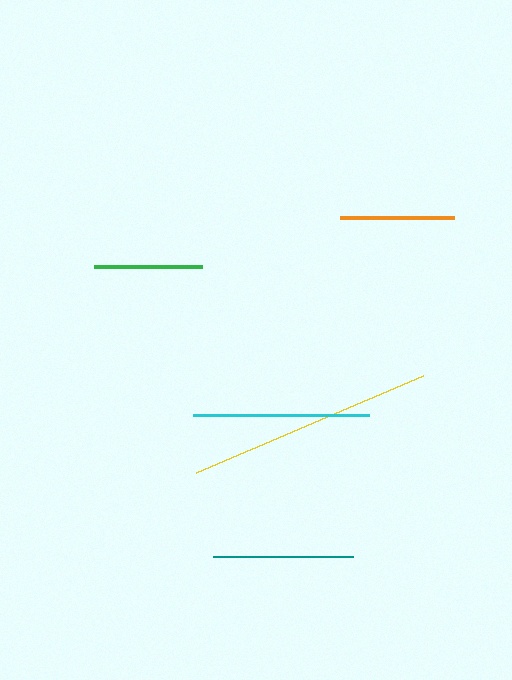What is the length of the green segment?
The green segment is approximately 109 pixels long.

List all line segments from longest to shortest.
From longest to shortest: yellow, cyan, teal, orange, green.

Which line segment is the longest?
The yellow line is the longest at approximately 246 pixels.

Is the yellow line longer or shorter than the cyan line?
The yellow line is longer than the cyan line.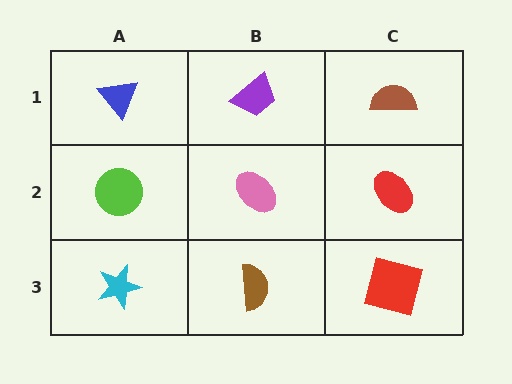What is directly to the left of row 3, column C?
A brown semicircle.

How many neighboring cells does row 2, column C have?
3.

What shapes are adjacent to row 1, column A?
A lime circle (row 2, column A), a purple trapezoid (row 1, column B).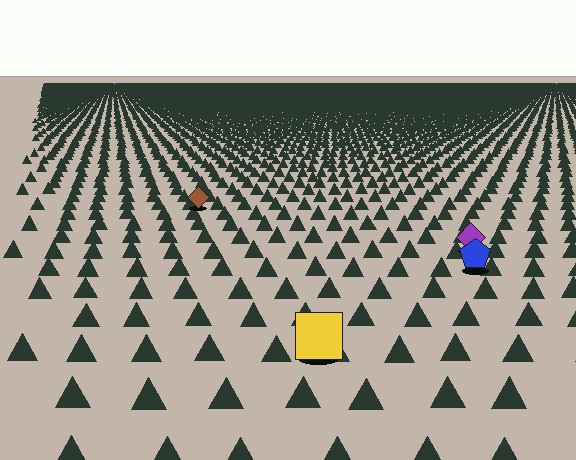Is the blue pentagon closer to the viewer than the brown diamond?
Yes. The blue pentagon is closer — you can tell from the texture gradient: the ground texture is coarser near it.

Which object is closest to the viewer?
The yellow square is closest. The texture marks near it are larger and more spread out.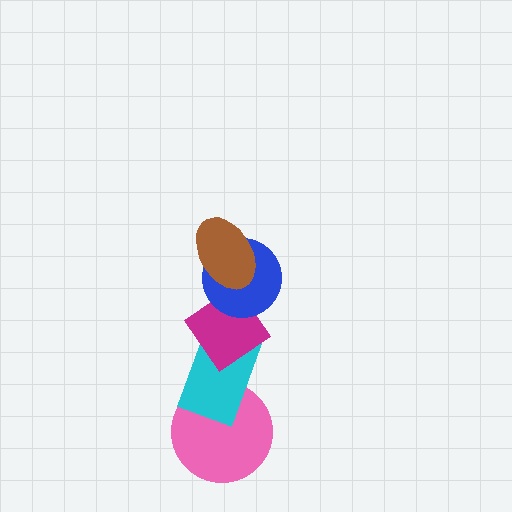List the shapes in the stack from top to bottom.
From top to bottom: the brown ellipse, the blue circle, the magenta diamond, the cyan rectangle, the pink circle.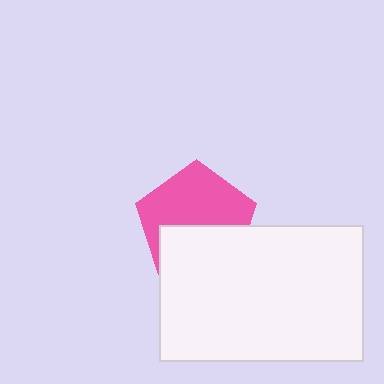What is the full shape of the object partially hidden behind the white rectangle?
The partially hidden object is a pink pentagon.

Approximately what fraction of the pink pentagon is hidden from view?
Roughly 42% of the pink pentagon is hidden behind the white rectangle.